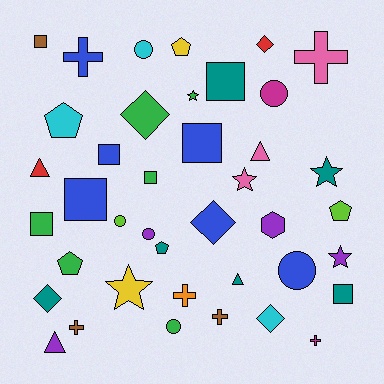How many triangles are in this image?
There are 4 triangles.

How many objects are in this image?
There are 40 objects.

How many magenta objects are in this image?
There are 2 magenta objects.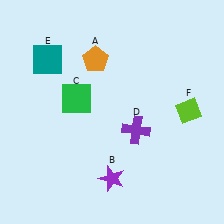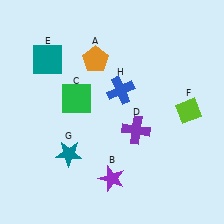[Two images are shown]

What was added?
A teal star (G), a blue cross (H) were added in Image 2.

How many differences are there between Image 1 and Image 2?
There are 2 differences between the two images.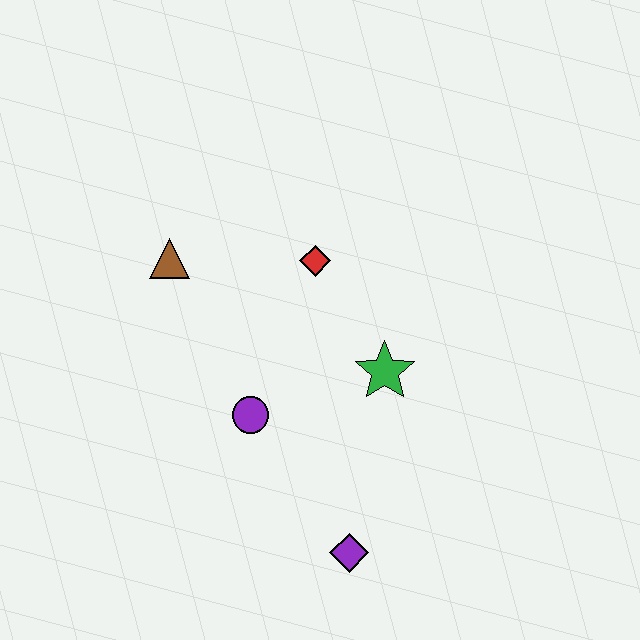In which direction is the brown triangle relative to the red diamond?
The brown triangle is to the left of the red diamond.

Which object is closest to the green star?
The red diamond is closest to the green star.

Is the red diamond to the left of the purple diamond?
Yes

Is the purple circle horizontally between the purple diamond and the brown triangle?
Yes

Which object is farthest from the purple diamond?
The brown triangle is farthest from the purple diamond.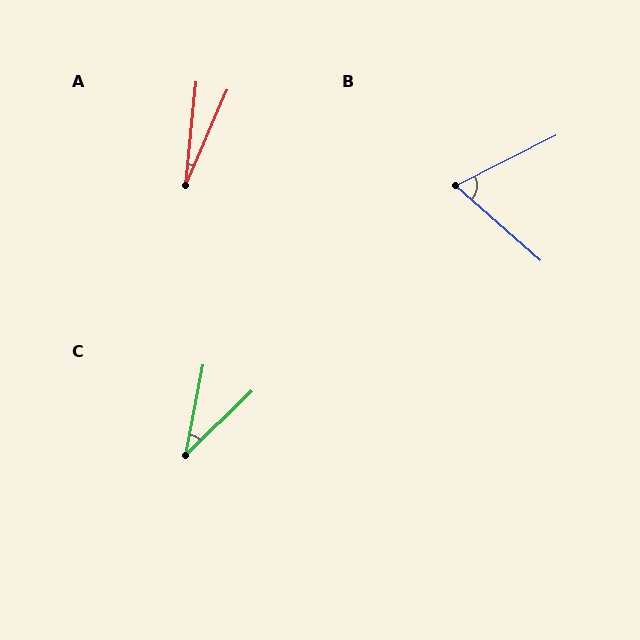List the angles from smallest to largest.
A (18°), C (35°), B (68°).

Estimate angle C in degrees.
Approximately 35 degrees.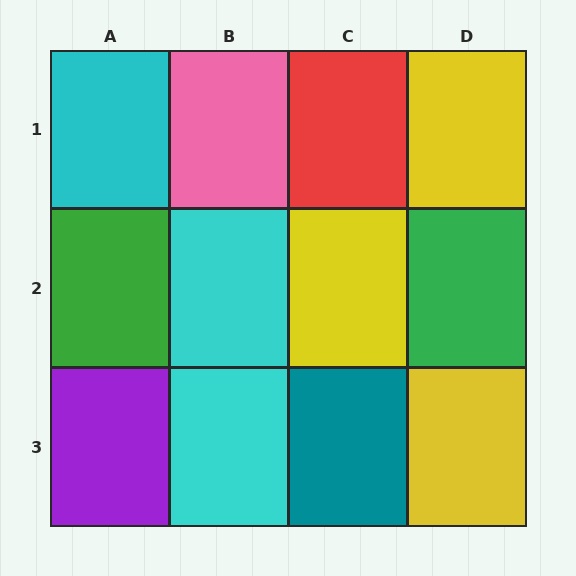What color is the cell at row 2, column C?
Yellow.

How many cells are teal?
1 cell is teal.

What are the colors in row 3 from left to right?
Purple, cyan, teal, yellow.